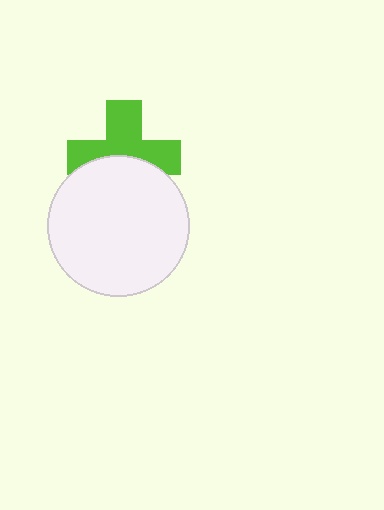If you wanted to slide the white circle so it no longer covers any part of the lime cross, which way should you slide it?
Slide it down — that is the most direct way to separate the two shapes.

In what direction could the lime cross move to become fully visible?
The lime cross could move up. That would shift it out from behind the white circle entirely.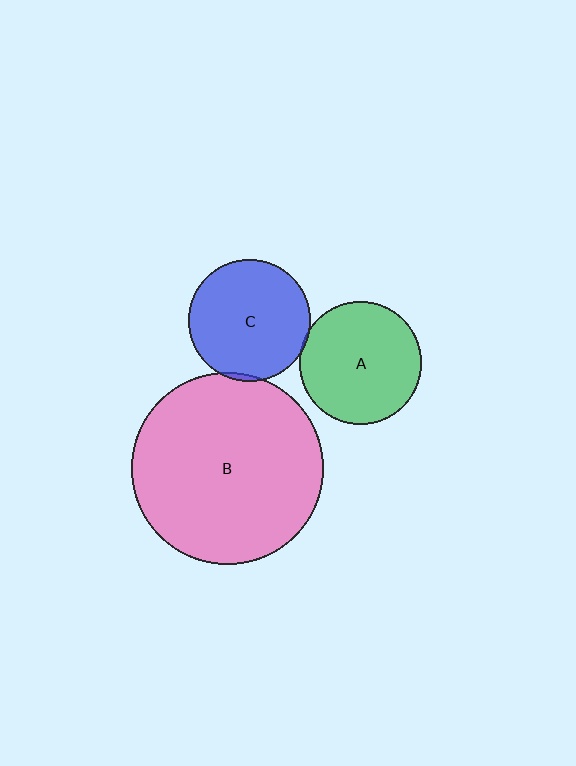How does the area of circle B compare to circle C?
Approximately 2.4 times.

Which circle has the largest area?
Circle B (pink).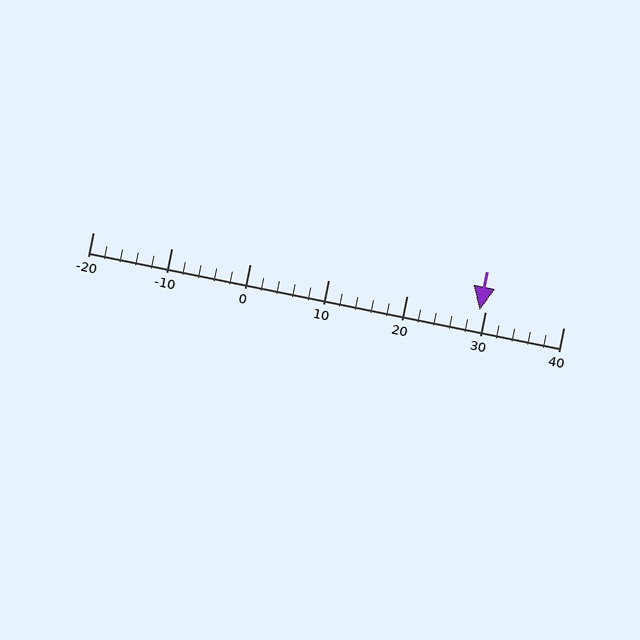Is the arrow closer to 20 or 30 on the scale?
The arrow is closer to 30.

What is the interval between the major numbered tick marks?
The major tick marks are spaced 10 units apart.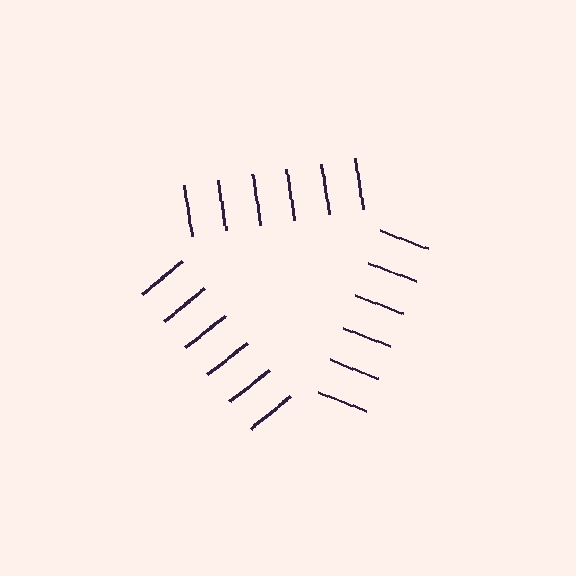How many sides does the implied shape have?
3 sides — the line-ends trace a triangle.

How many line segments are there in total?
18 — 6 along each of the 3 edges.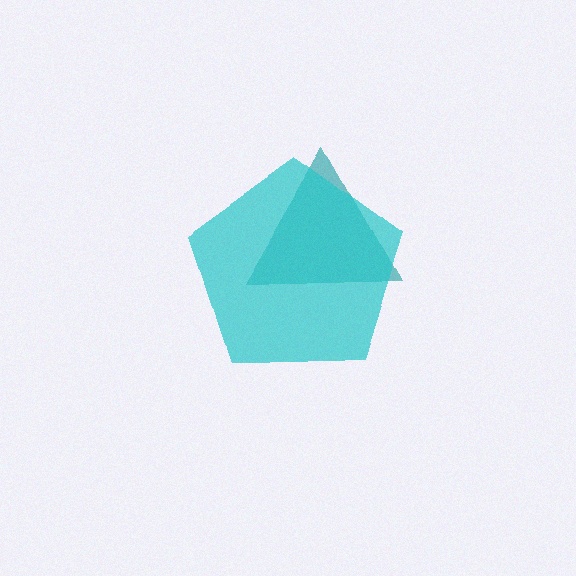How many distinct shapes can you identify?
There are 2 distinct shapes: a teal triangle, a cyan pentagon.